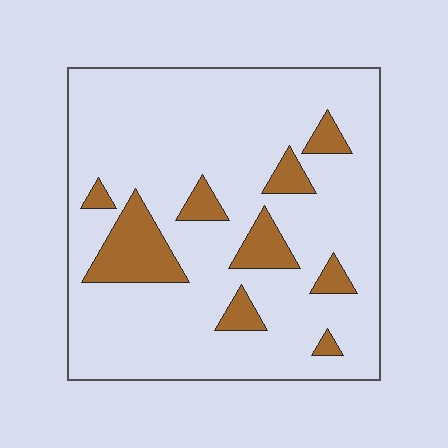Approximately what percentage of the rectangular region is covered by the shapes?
Approximately 15%.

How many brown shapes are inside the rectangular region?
9.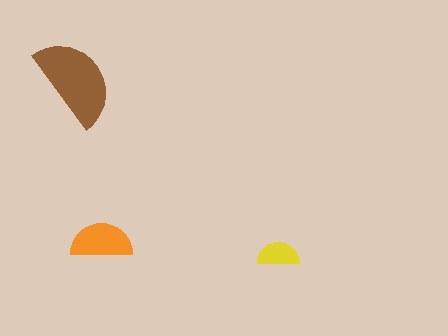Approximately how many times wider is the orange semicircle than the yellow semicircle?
About 1.5 times wider.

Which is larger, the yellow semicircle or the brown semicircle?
The brown one.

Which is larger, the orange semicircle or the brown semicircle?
The brown one.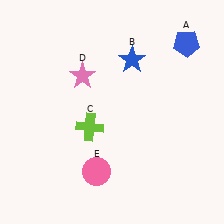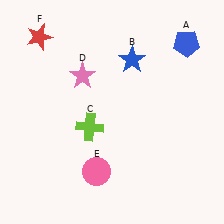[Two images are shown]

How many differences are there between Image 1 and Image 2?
There is 1 difference between the two images.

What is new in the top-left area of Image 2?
A red star (F) was added in the top-left area of Image 2.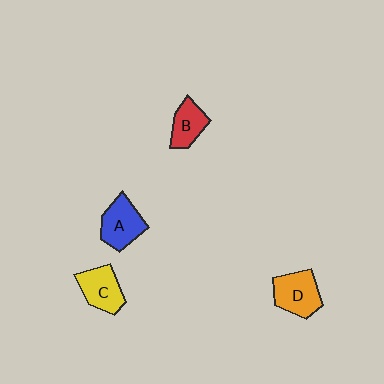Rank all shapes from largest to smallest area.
From largest to smallest: D (orange), A (blue), C (yellow), B (red).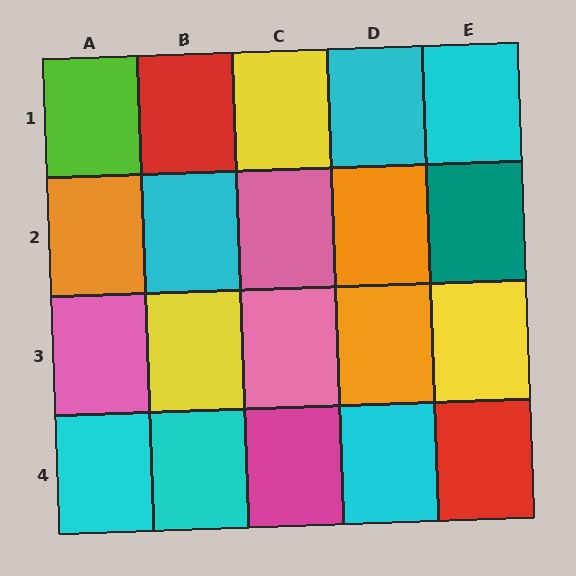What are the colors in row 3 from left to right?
Pink, yellow, pink, orange, yellow.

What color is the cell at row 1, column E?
Cyan.